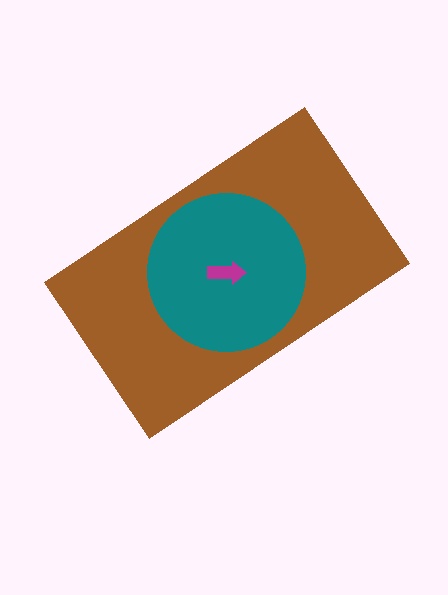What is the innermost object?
The magenta arrow.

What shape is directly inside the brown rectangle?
The teal circle.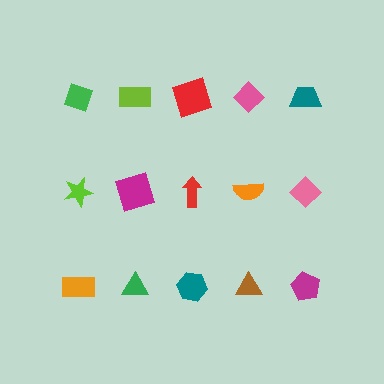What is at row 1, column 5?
A teal trapezoid.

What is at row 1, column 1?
A green diamond.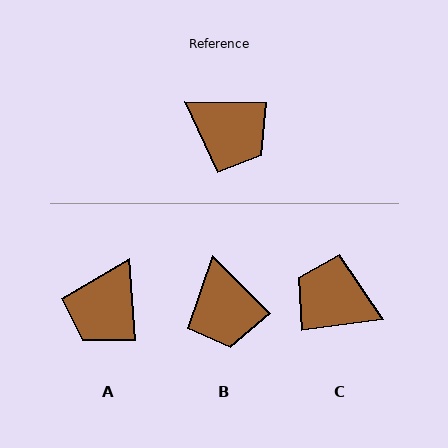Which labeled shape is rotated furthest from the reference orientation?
C, about 171 degrees away.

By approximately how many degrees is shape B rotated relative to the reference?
Approximately 44 degrees clockwise.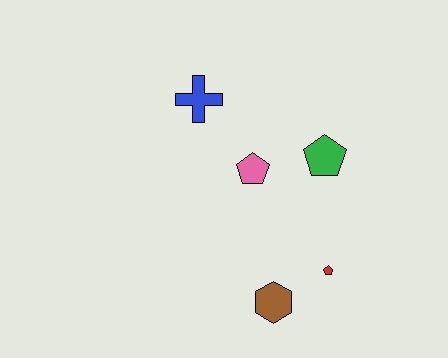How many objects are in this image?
There are 5 objects.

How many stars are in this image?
There are no stars.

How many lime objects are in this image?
There are no lime objects.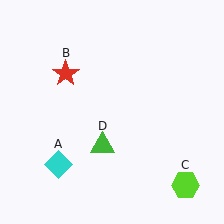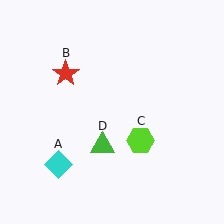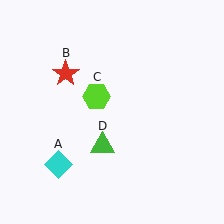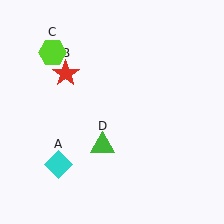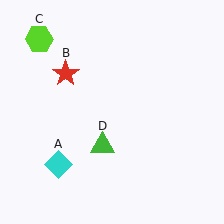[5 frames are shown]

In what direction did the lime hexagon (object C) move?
The lime hexagon (object C) moved up and to the left.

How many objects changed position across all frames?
1 object changed position: lime hexagon (object C).